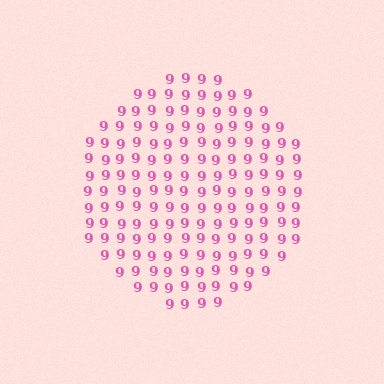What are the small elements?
The small elements are digit 9's.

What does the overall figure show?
The overall figure shows a circle.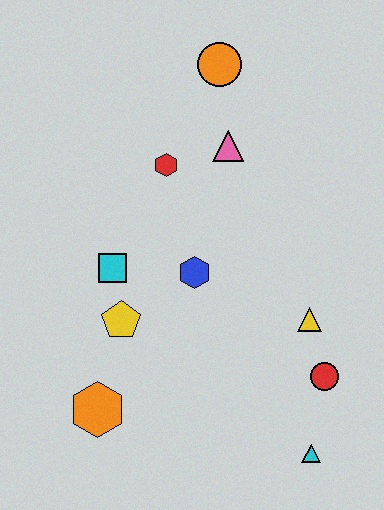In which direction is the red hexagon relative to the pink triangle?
The red hexagon is to the left of the pink triangle.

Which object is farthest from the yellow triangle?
The orange circle is farthest from the yellow triangle.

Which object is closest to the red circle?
The yellow triangle is closest to the red circle.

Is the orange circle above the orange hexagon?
Yes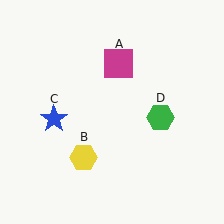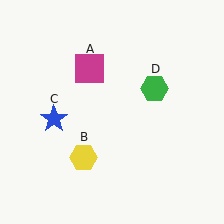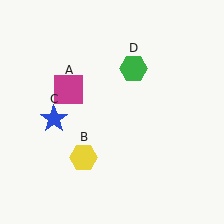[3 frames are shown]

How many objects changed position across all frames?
2 objects changed position: magenta square (object A), green hexagon (object D).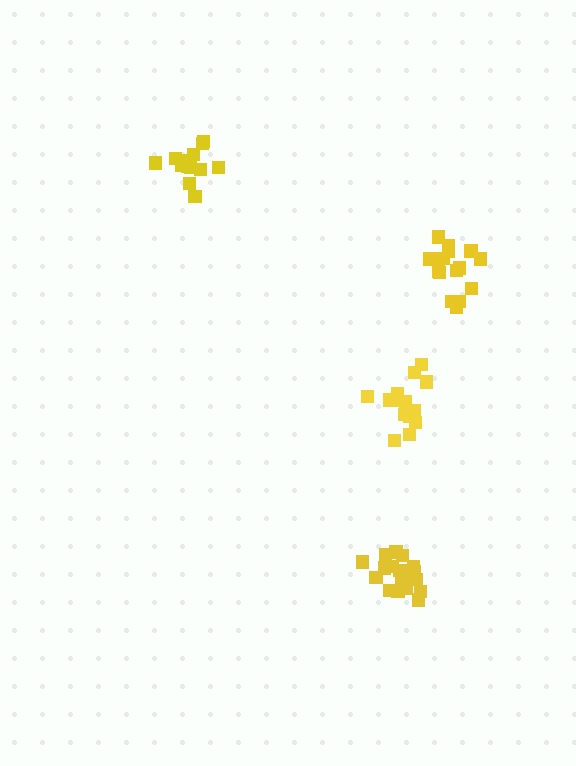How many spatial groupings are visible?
There are 4 spatial groupings.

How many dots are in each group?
Group 1: 17 dots, Group 2: 15 dots, Group 3: 14 dots, Group 4: 15 dots (61 total).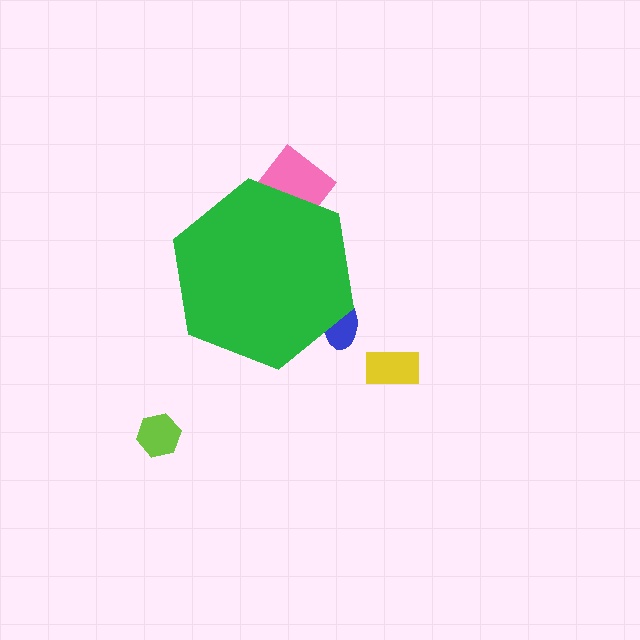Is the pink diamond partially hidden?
Yes, the pink diamond is partially hidden behind the green hexagon.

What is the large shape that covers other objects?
A green hexagon.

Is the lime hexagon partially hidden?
No, the lime hexagon is fully visible.